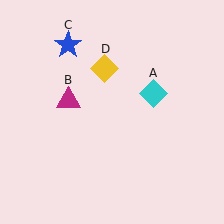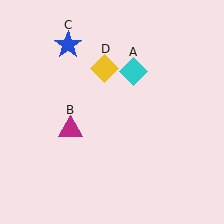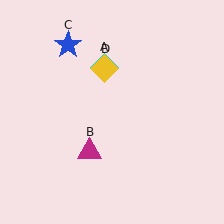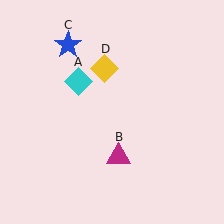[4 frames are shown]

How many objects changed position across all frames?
2 objects changed position: cyan diamond (object A), magenta triangle (object B).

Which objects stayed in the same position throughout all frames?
Blue star (object C) and yellow diamond (object D) remained stationary.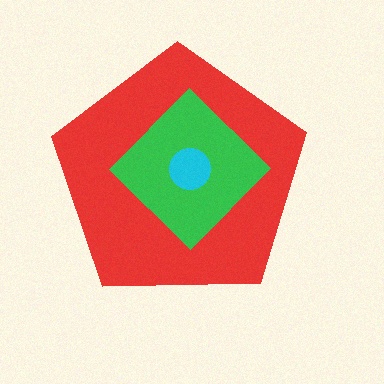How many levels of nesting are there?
3.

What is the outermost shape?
The red pentagon.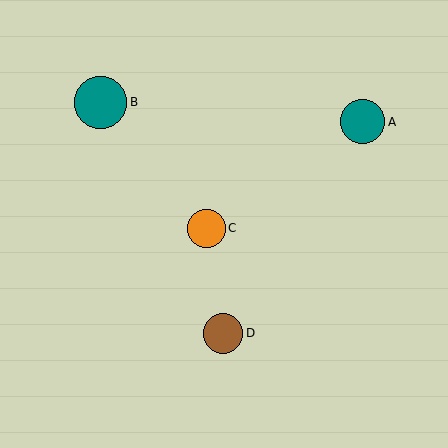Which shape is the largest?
The teal circle (labeled B) is the largest.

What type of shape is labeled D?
Shape D is a brown circle.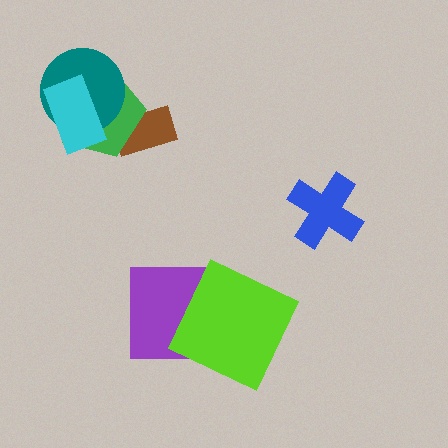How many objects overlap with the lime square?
1 object overlaps with the lime square.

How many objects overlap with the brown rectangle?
1 object overlaps with the brown rectangle.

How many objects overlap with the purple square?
1 object overlaps with the purple square.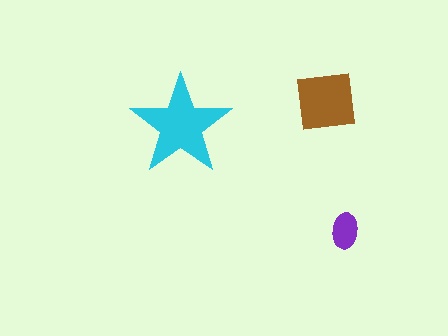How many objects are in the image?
There are 3 objects in the image.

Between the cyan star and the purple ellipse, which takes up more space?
The cyan star.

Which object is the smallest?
The purple ellipse.